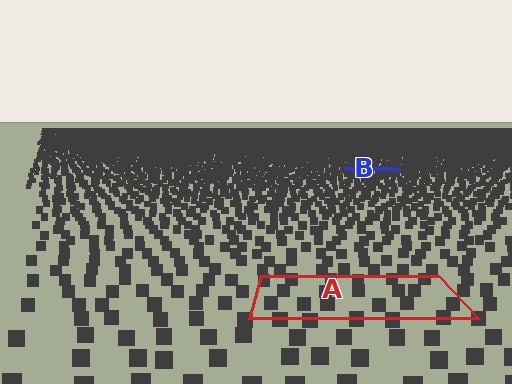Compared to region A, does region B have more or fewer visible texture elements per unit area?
Region B has more texture elements per unit area — they are packed more densely because it is farther away.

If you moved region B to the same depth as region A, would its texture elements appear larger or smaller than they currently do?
They would appear larger. At a closer depth, the same texture elements are projected at a bigger on-screen size.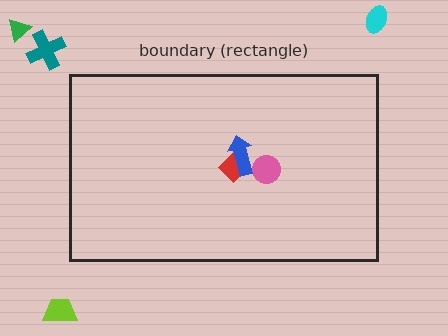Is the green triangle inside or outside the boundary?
Outside.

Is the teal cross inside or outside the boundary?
Outside.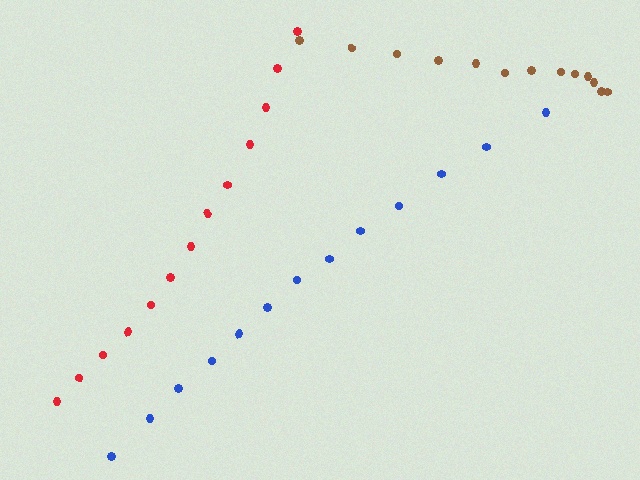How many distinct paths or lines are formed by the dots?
There are 3 distinct paths.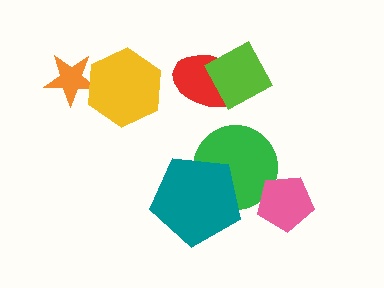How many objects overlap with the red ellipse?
1 object overlaps with the red ellipse.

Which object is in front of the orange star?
The yellow hexagon is in front of the orange star.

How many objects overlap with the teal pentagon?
1 object overlaps with the teal pentagon.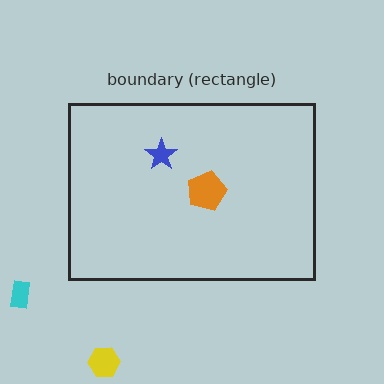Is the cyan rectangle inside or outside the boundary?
Outside.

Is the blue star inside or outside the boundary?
Inside.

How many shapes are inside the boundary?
2 inside, 2 outside.